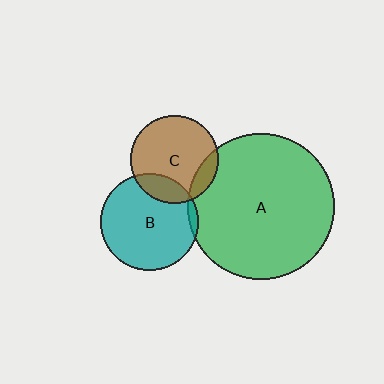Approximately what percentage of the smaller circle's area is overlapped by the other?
Approximately 15%.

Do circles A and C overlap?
Yes.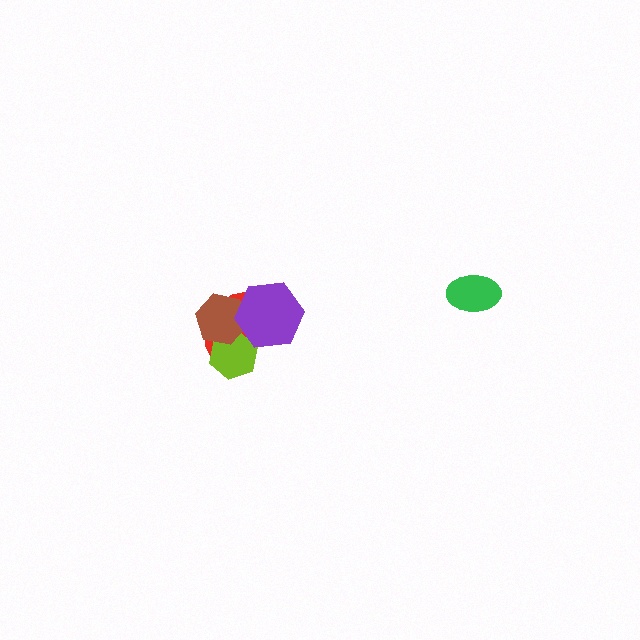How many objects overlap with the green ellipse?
0 objects overlap with the green ellipse.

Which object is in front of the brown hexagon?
The purple hexagon is in front of the brown hexagon.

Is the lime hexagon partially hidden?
Yes, it is partially covered by another shape.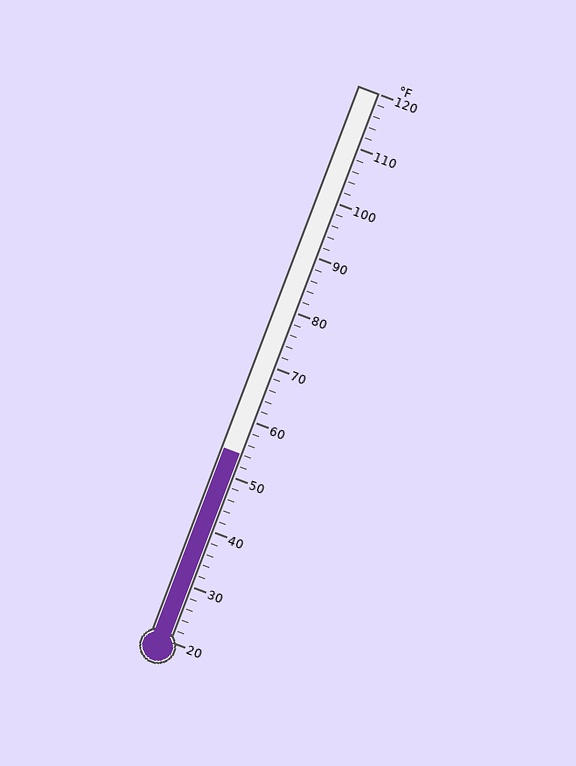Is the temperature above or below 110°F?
The temperature is below 110°F.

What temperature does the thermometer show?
The thermometer shows approximately 54°F.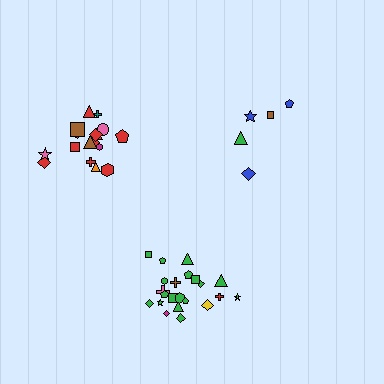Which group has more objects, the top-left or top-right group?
The top-left group.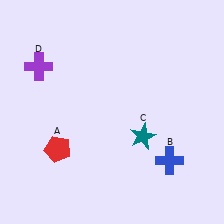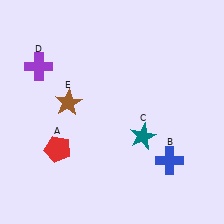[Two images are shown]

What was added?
A brown star (E) was added in Image 2.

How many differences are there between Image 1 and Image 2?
There is 1 difference between the two images.